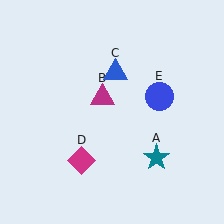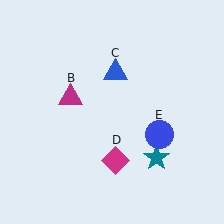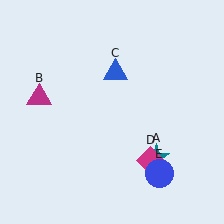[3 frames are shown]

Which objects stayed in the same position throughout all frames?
Teal star (object A) and blue triangle (object C) remained stationary.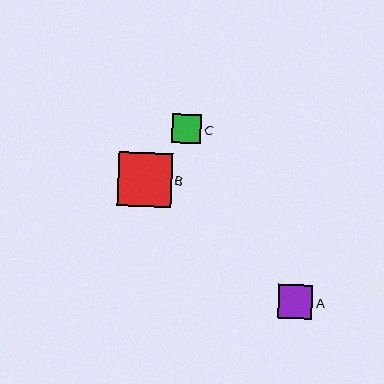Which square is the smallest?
Square C is the smallest with a size of approximately 29 pixels.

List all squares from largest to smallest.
From largest to smallest: B, A, C.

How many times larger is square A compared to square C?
Square A is approximately 1.2 times the size of square C.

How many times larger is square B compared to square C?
Square B is approximately 1.9 times the size of square C.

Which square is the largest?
Square B is the largest with a size of approximately 54 pixels.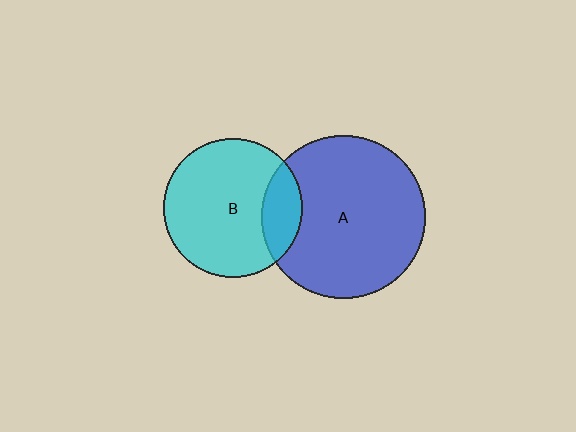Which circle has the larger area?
Circle A (blue).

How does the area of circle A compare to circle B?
Approximately 1.4 times.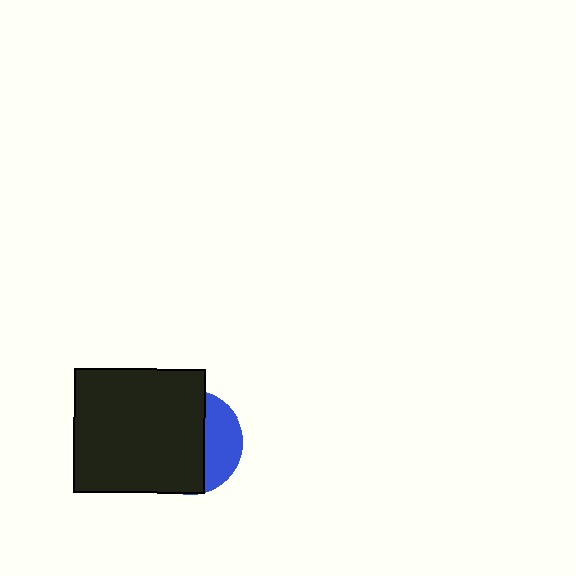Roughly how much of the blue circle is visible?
A small part of it is visible (roughly 32%).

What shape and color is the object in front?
The object in front is a black rectangle.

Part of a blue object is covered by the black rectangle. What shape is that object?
It is a circle.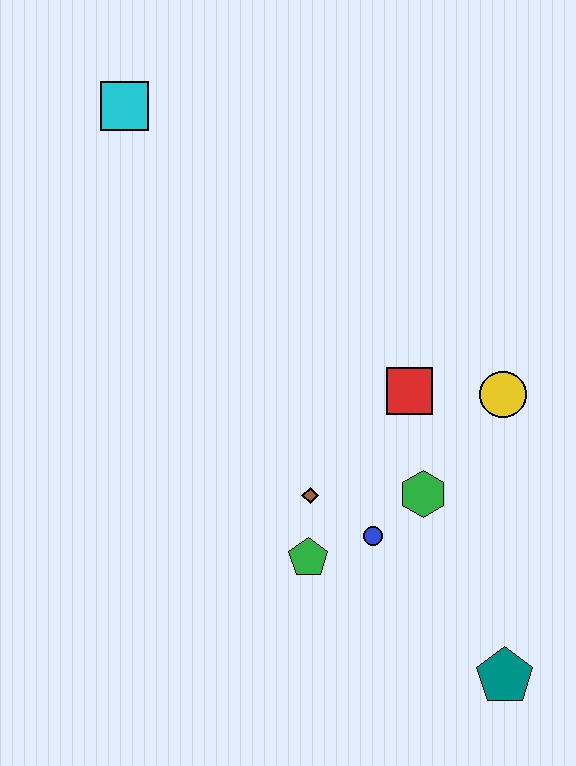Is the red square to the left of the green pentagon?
No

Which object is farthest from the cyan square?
The teal pentagon is farthest from the cyan square.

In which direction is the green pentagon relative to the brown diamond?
The green pentagon is below the brown diamond.